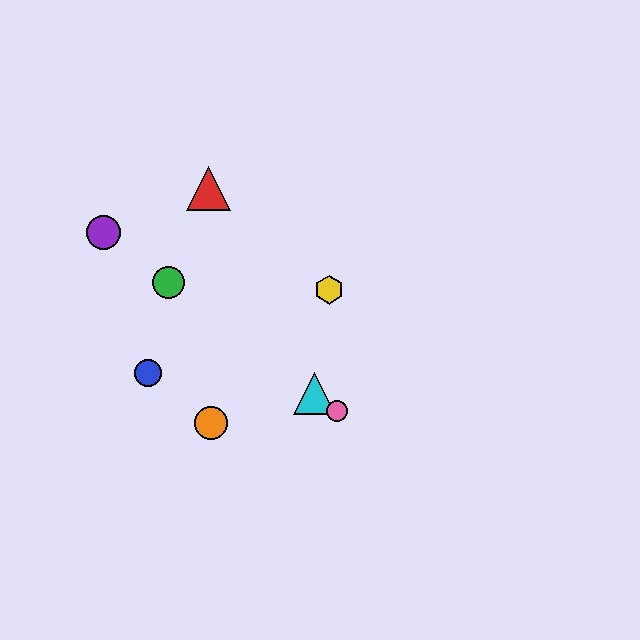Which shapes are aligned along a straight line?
The green circle, the purple circle, the cyan triangle, the pink circle are aligned along a straight line.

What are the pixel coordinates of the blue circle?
The blue circle is at (148, 373).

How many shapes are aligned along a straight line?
4 shapes (the green circle, the purple circle, the cyan triangle, the pink circle) are aligned along a straight line.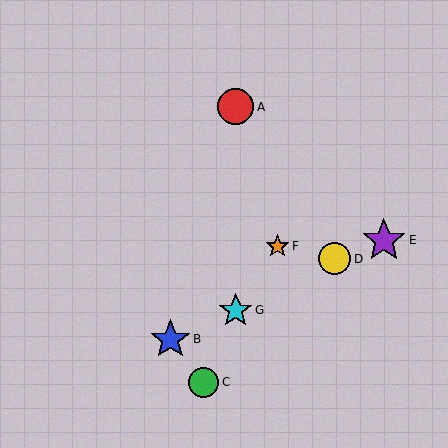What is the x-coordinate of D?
Object D is at x≈335.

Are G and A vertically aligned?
Yes, both are at x≈236.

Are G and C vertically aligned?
No, G is at x≈236 and C is at x≈204.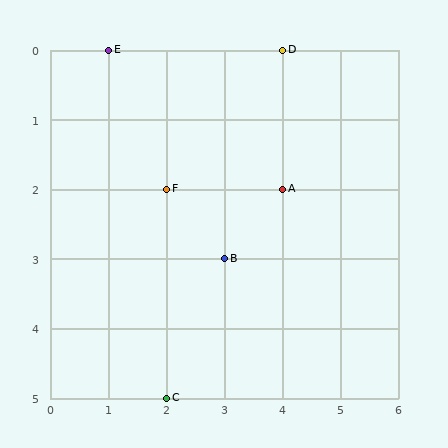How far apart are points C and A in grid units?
Points C and A are 2 columns and 3 rows apart (about 3.6 grid units diagonally).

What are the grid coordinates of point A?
Point A is at grid coordinates (4, 2).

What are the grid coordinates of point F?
Point F is at grid coordinates (2, 2).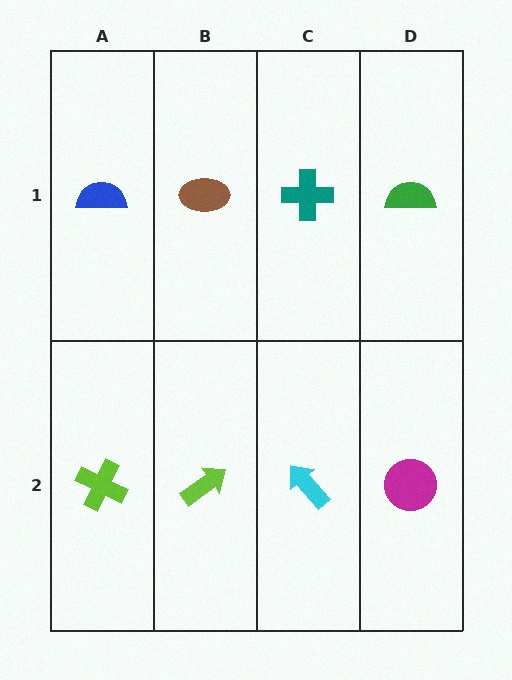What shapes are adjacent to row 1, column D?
A magenta circle (row 2, column D), a teal cross (row 1, column C).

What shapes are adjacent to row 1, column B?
A lime arrow (row 2, column B), a blue semicircle (row 1, column A), a teal cross (row 1, column C).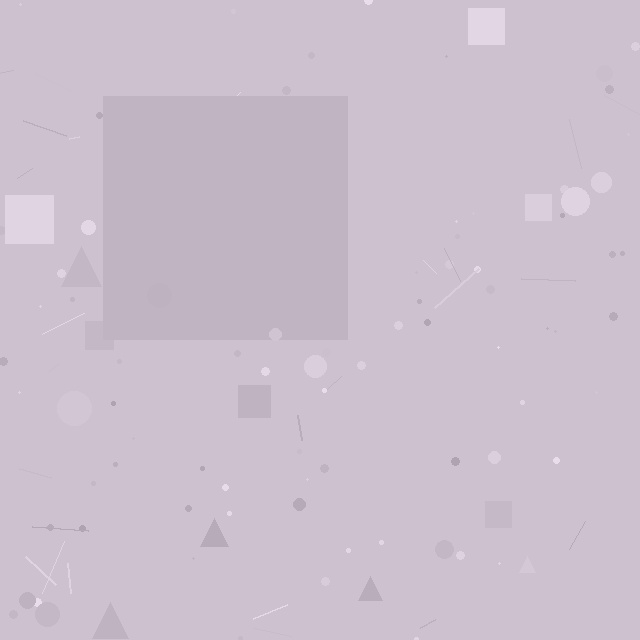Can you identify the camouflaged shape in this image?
The camouflaged shape is a square.